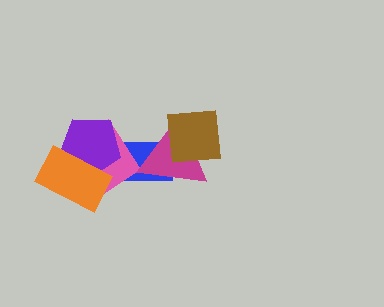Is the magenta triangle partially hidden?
Yes, it is partially covered by another shape.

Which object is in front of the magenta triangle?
The brown square is in front of the magenta triangle.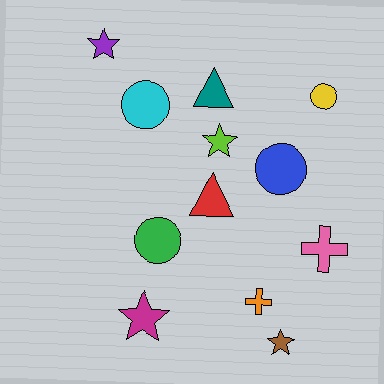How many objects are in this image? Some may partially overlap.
There are 12 objects.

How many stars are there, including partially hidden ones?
There are 4 stars.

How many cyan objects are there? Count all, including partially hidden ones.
There is 1 cyan object.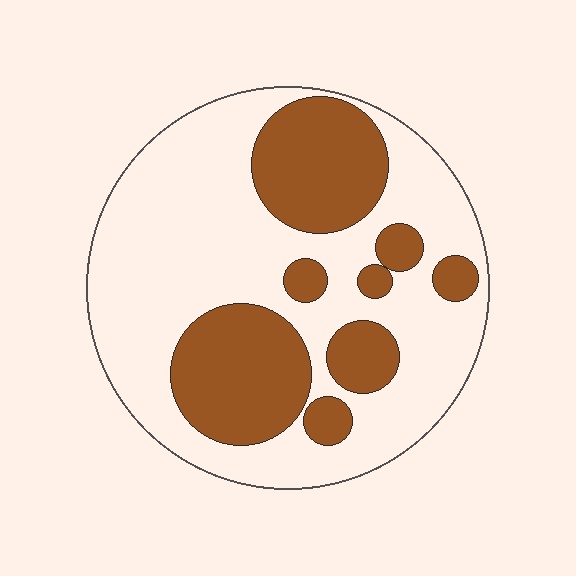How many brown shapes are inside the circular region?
8.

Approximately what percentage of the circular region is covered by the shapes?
Approximately 35%.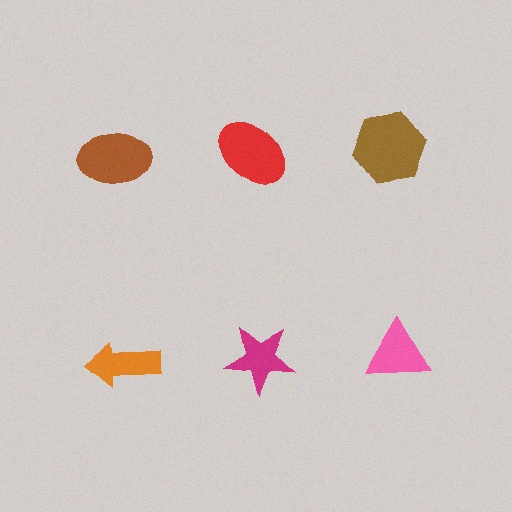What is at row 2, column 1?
An orange arrow.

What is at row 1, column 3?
A brown hexagon.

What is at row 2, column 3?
A pink triangle.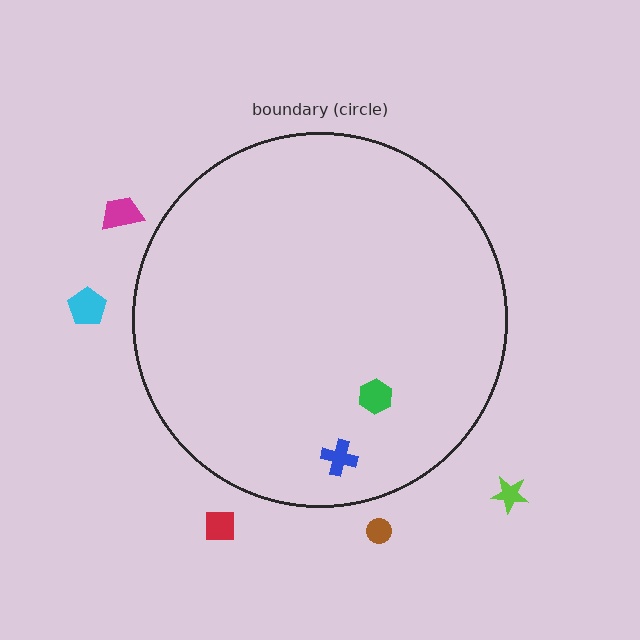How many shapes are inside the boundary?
2 inside, 5 outside.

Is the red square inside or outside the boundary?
Outside.